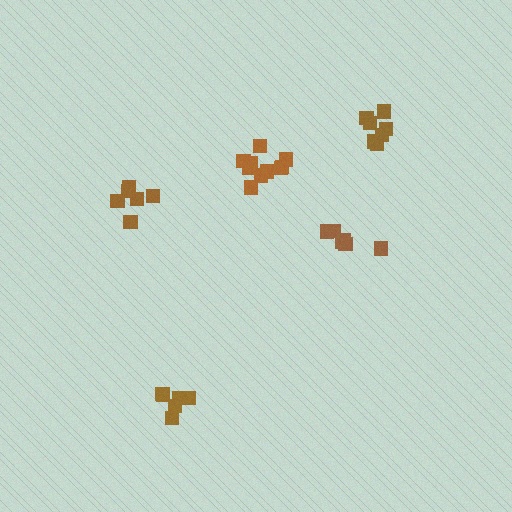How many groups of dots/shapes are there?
There are 5 groups.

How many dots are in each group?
Group 1: 7 dots, Group 2: 6 dots, Group 3: 6 dots, Group 4: 6 dots, Group 5: 10 dots (35 total).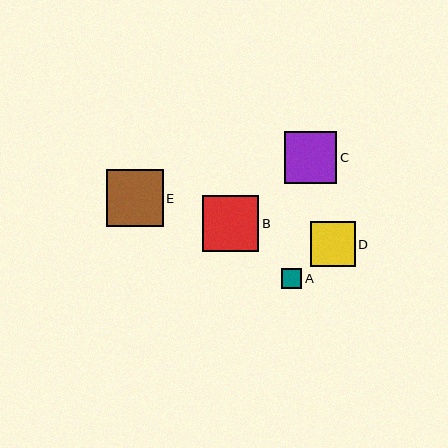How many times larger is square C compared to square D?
Square C is approximately 1.2 times the size of square D.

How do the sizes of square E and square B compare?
Square E and square B are approximately the same size.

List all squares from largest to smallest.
From largest to smallest: E, B, C, D, A.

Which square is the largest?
Square E is the largest with a size of approximately 57 pixels.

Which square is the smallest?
Square A is the smallest with a size of approximately 20 pixels.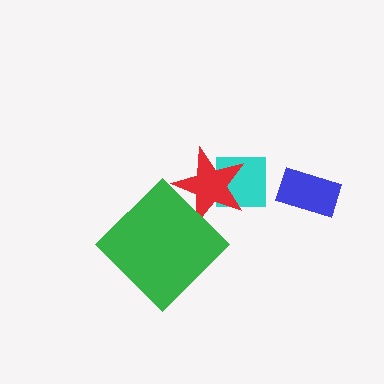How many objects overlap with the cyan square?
1 object overlaps with the cyan square.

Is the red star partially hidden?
Yes, it is partially covered by another shape.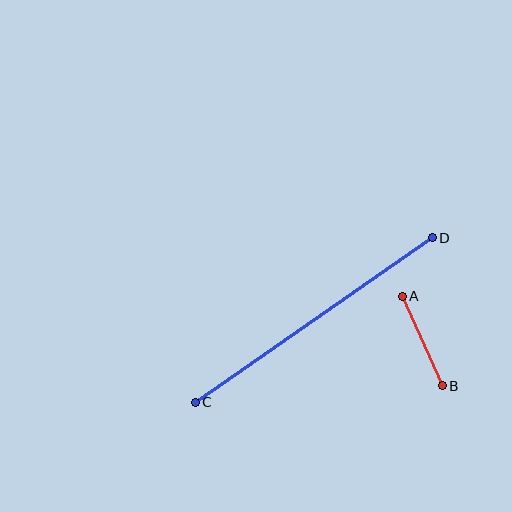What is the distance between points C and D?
The distance is approximately 289 pixels.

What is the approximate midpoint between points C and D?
The midpoint is at approximately (314, 320) pixels.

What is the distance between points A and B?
The distance is approximately 98 pixels.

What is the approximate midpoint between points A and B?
The midpoint is at approximately (422, 341) pixels.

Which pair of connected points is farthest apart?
Points C and D are farthest apart.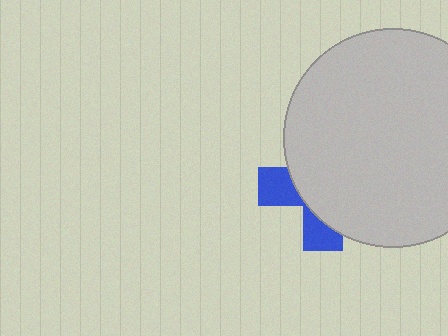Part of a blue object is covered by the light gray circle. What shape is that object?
It is a cross.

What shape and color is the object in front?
The object in front is a light gray circle.